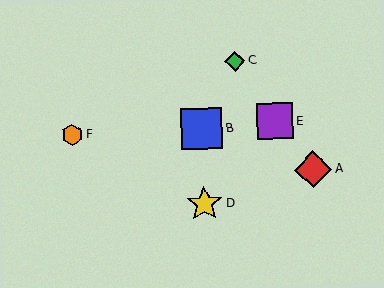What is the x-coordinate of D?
Object D is at x≈204.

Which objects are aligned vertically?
Objects B, D are aligned vertically.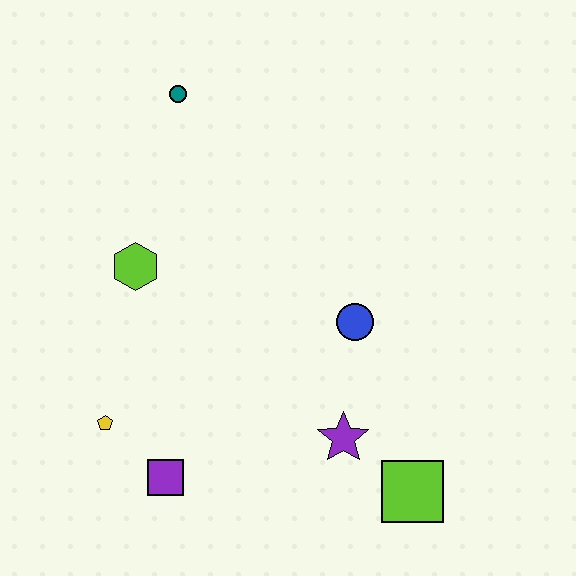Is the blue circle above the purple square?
Yes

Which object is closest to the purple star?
The lime square is closest to the purple star.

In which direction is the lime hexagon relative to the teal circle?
The lime hexagon is below the teal circle.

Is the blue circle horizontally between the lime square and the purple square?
Yes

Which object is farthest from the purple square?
The teal circle is farthest from the purple square.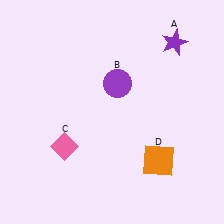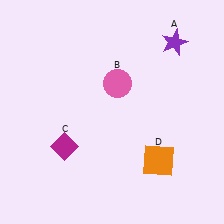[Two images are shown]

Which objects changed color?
B changed from purple to pink. C changed from pink to magenta.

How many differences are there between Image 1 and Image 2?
There are 2 differences between the two images.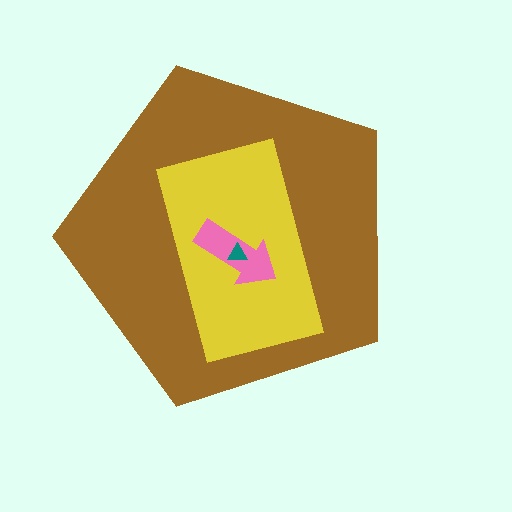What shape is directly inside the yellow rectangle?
The pink arrow.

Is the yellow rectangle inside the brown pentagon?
Yes.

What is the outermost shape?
The brown pentagon.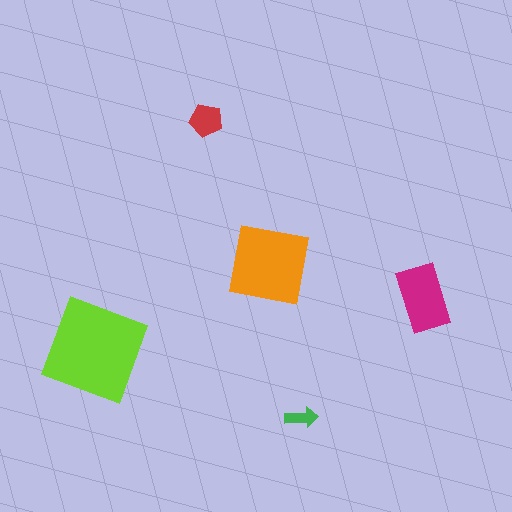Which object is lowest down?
The green arrow is bottommost.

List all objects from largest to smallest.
The lime diamond, the orange square, the magenta rectangle, the red pentagon, the green arrow.